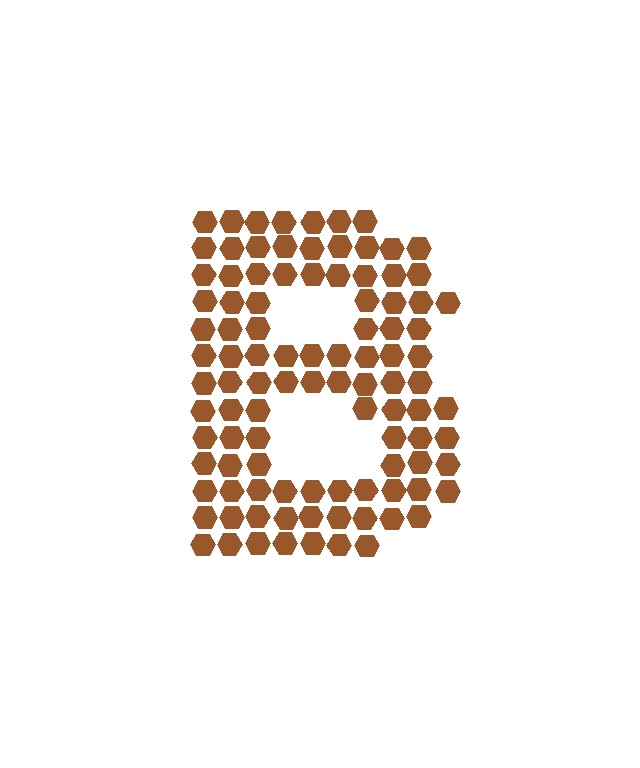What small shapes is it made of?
It is made of small hexagons.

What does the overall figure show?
The overall figure shows the letter B.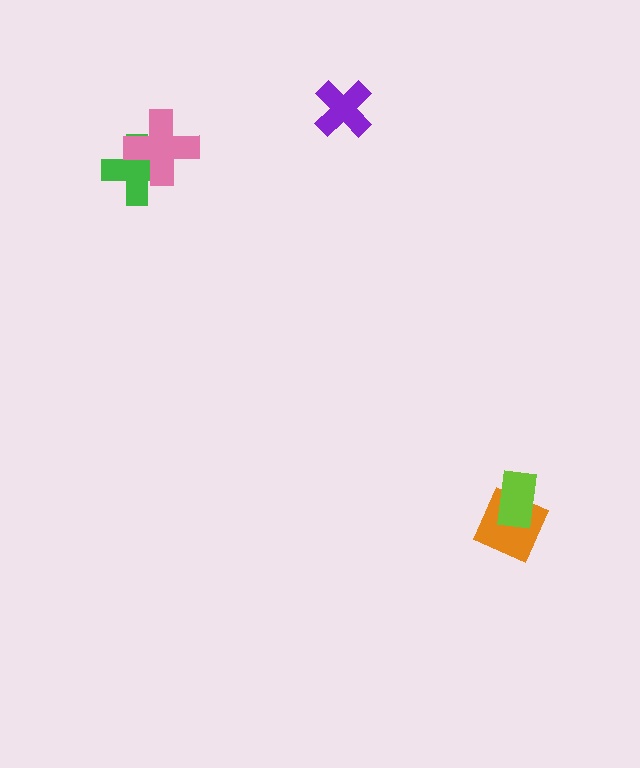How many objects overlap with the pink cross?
1 object overlaps with the pink cross.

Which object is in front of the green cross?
The pink cross is in front of the green cross.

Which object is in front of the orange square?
The lime rectangle is in front of the orange square.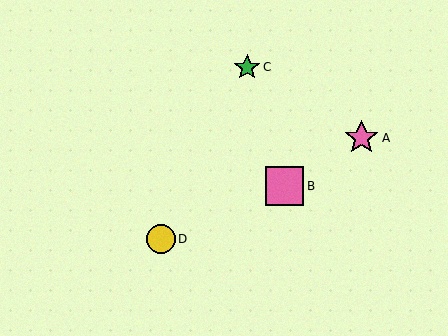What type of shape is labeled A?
Shape A is a pink star.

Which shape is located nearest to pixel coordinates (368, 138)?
The pink star (labeled A) at (361, 138) is nearest to that location.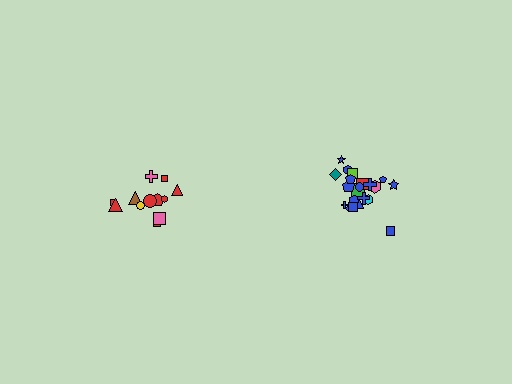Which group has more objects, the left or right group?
The right group.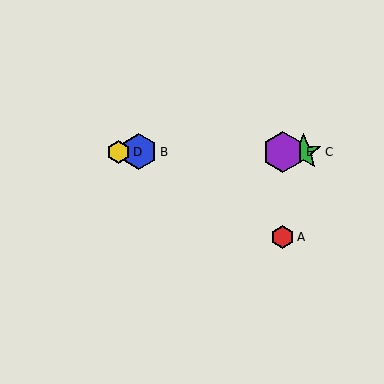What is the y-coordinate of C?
Object C is at y≈152.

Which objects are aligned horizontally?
Objects B, C, D, E are aligned horizontally.